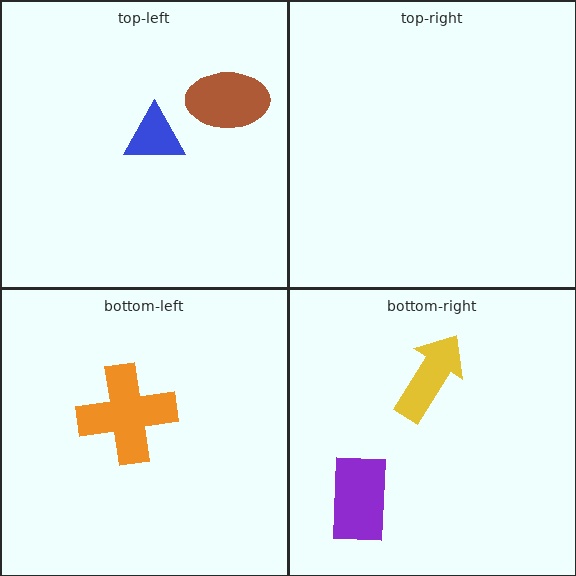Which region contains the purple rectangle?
The bottom-right region.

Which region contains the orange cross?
The bottom-left region.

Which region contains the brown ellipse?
The top-left region.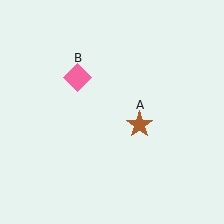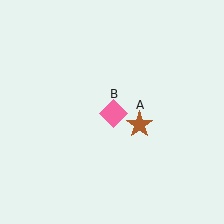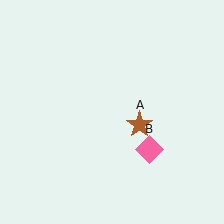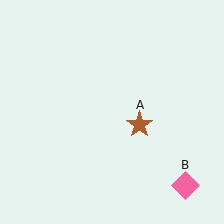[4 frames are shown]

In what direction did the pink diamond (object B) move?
The pink diamond (object B) moved down and to the right.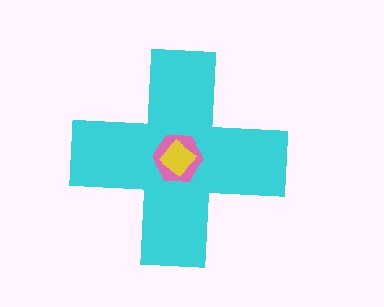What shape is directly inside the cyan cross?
The pink hexagon.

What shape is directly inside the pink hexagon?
The yellow diamond.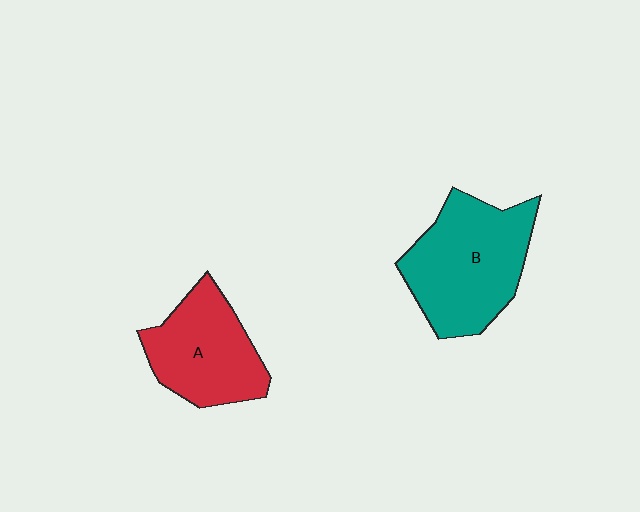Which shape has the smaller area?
Shape A (red).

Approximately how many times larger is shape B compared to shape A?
Approximately 1.3 times.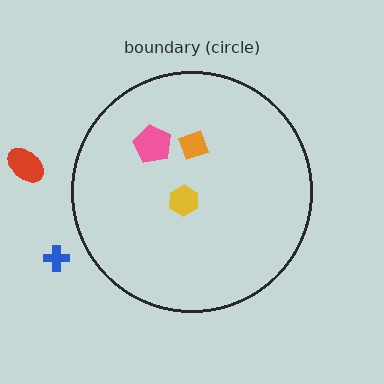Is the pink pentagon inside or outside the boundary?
Inside.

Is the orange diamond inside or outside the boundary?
Inside.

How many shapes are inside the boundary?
3 inside, 2 outside.